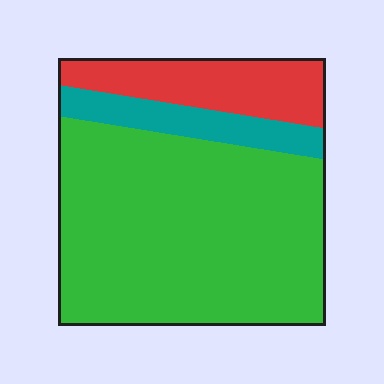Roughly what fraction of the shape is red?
Red covers about 20% of the shape.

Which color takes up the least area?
Teal, at roughly 10%.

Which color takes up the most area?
Green, at roughly 70%.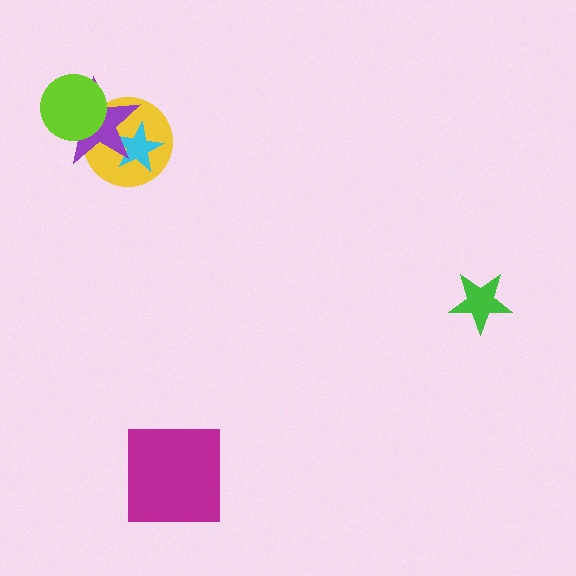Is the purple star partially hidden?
Yes, it is partially covered by another shape.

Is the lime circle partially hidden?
No, no other shape covers it.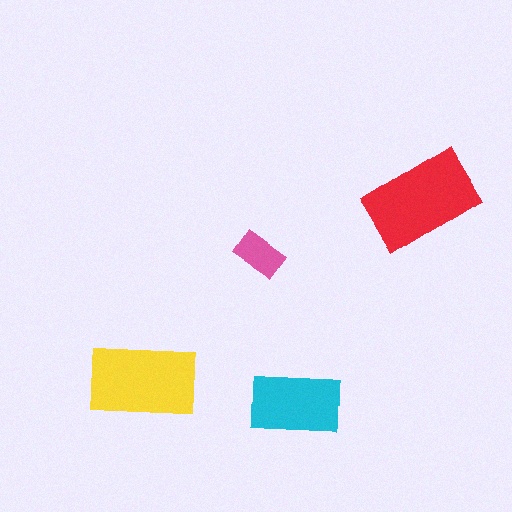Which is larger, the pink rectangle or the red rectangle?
The red one.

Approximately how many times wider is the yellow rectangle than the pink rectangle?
About 2 times wider.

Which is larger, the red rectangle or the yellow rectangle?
The red one.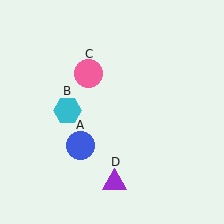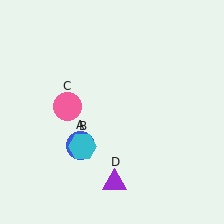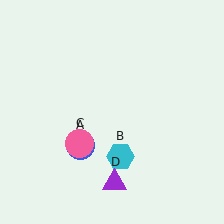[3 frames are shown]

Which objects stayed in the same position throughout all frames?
Blue circle (object A) and purple triangle (object D) remained stationary.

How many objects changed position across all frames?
2 objects changed position: cyan hexagon (object B), pink circle (object C).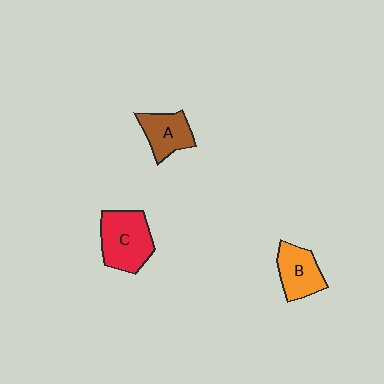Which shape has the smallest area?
Shape A (brown).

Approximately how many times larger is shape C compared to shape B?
Approximately 1.4 times.